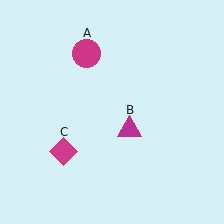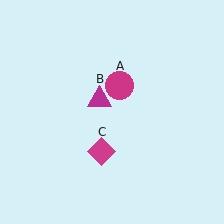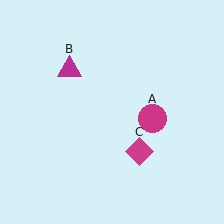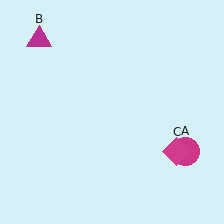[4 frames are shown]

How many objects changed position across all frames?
3 objects changed position: magenta circle (object A), magenta triangle (object B), magenta diamond (object C).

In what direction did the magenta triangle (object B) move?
The magenta triangle (object B) moved up and to the left.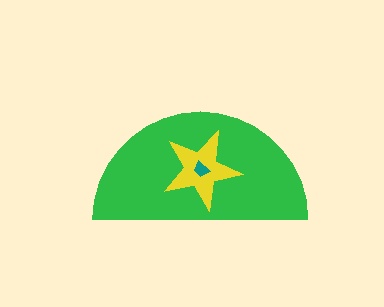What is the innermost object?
The teal trapezoid.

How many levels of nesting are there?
3.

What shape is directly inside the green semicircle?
The yellow star.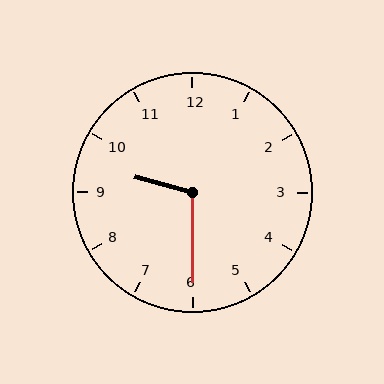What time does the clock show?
9:30.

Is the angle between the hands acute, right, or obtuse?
It is obtuse.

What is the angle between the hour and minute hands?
Approximately 105 degrees.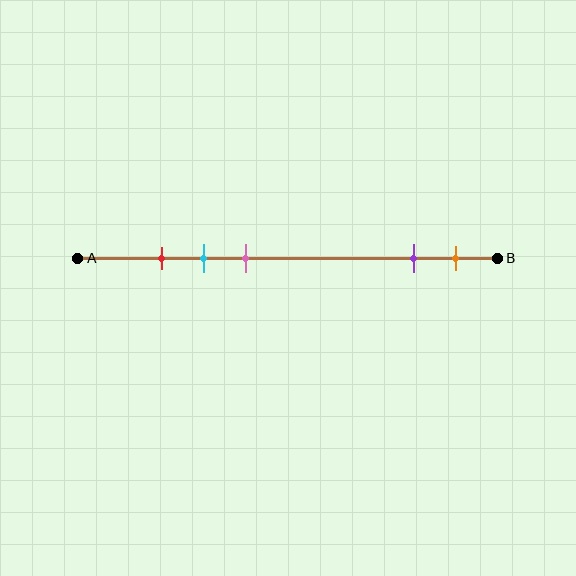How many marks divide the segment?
There are 5 marks dividing the segment.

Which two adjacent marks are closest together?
The red and cyan marks are the closest adjacent pair.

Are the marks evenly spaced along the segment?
No, the marks are not evenly spaced.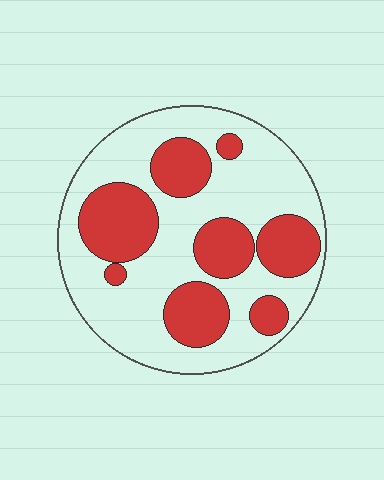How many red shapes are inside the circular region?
8.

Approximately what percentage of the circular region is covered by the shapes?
Approximately 35%.